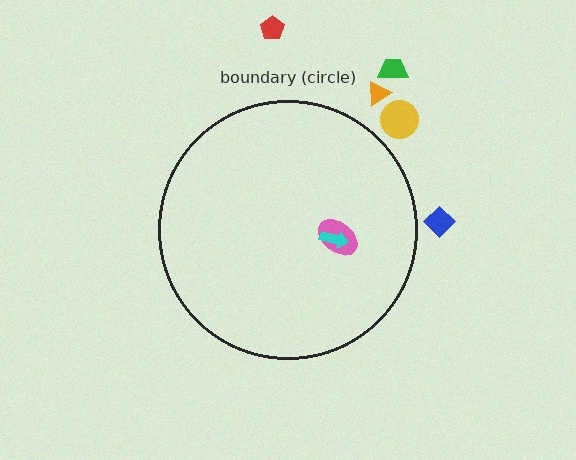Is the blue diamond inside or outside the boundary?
Outside.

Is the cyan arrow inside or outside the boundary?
Inside.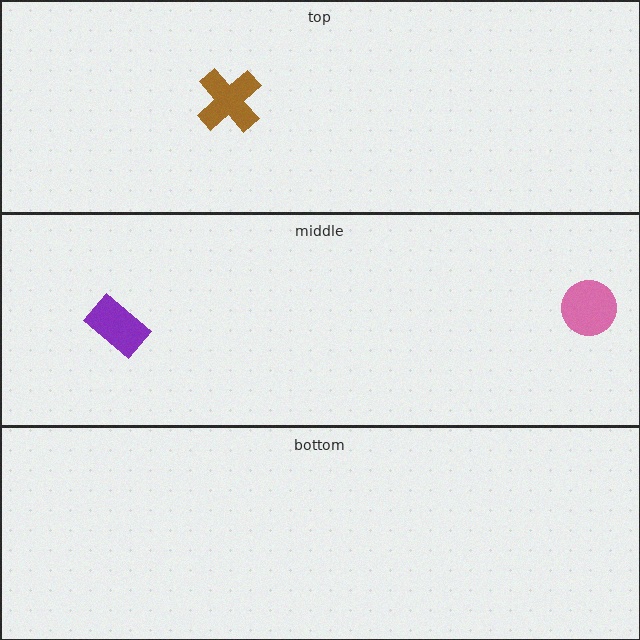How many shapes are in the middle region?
2.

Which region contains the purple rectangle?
The middle region.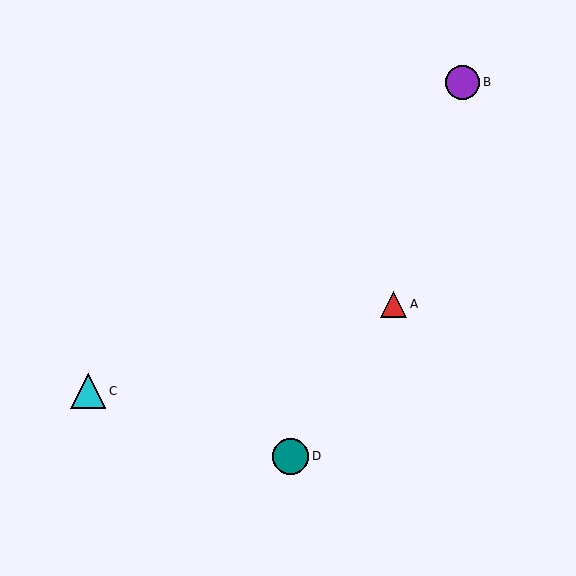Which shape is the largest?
The teal circle (labeled D) is the largest.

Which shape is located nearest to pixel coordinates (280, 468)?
The teal circle (labeled D) at (291, 456) is nearest to that location.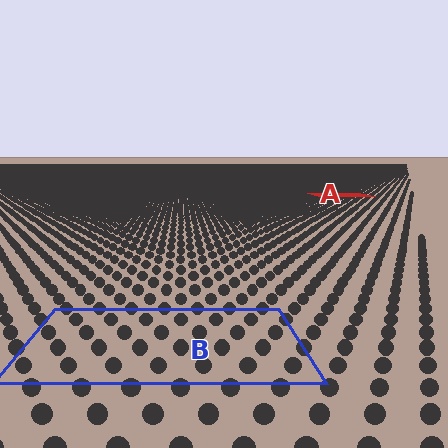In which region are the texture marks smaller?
The texture marks are smaller in region A, because it is farther away.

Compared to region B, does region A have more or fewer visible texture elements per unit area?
Region A has more texture elements per unit area — they are packed more densely because it is farther away.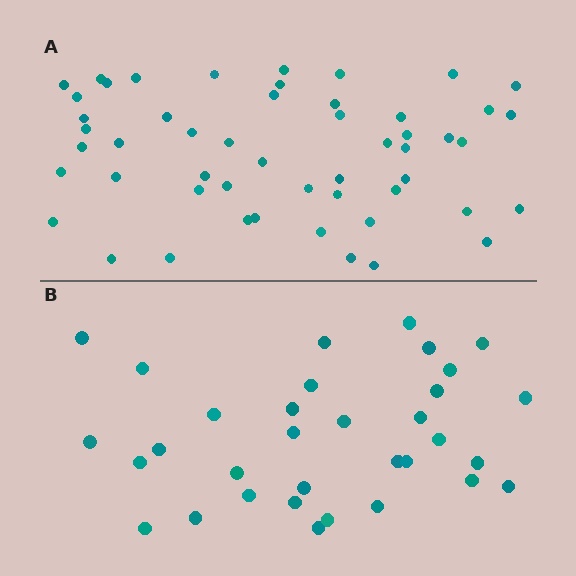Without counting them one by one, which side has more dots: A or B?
Region A (the top region) has more dots.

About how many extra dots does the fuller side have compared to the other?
Region A has approximately 20 more dots than region B.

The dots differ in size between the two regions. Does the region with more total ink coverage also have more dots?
No. Region B has more total ink coverage because its dots are larger, but region A actually contains more individual dots. Total area can be misleading — the number of items is what matters here.